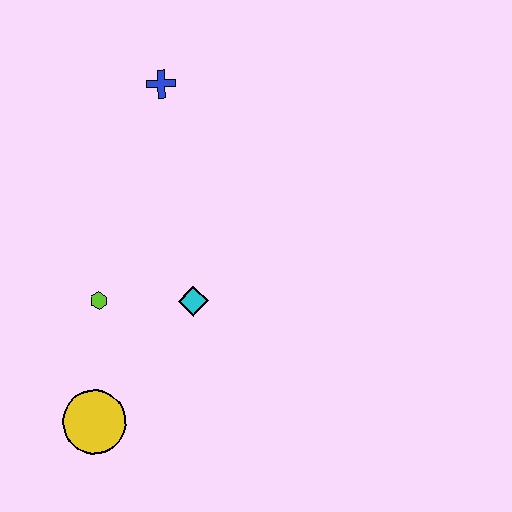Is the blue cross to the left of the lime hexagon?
No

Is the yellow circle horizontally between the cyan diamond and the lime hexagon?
No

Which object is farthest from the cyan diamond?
The blue cross is farthest from the cyan diamond.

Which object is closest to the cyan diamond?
The lime hexagon is closest to the cyan diamond.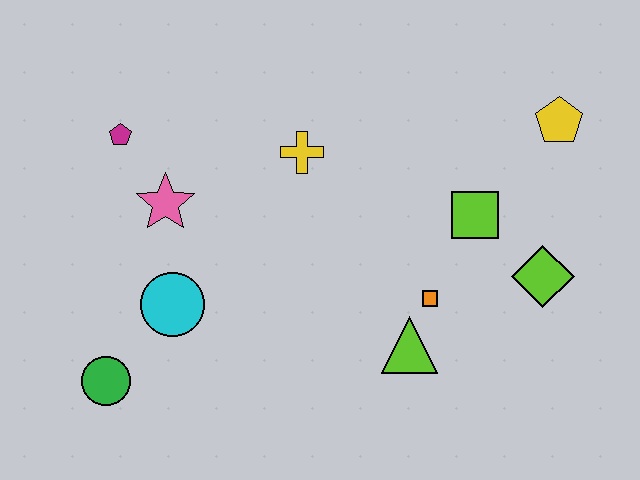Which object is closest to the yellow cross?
The pink star is closest to the yellow cross.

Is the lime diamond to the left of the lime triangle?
No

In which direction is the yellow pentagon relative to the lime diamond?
The yellow pentagon is above the lime diamond.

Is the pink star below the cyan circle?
No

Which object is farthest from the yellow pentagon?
The green circle is farthest from the yellow pentagon.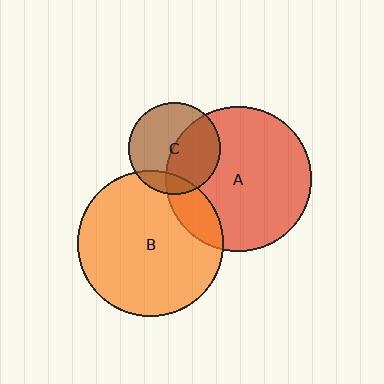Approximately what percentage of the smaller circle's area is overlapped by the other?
Approximately 15%.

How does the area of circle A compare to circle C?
Approximately 2.5 times.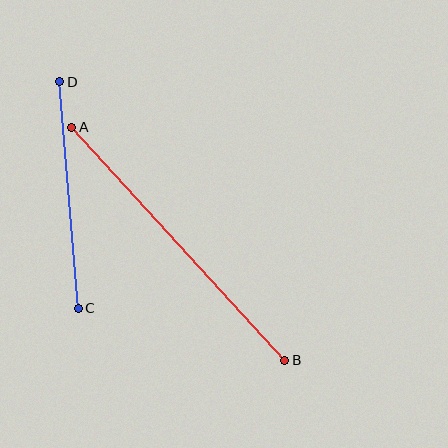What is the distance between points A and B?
The distance is approximately 316 pixels.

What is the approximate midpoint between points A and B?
The midpoint is at approximately (178, 244) pixels.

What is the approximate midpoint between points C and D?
The midpoint is at approximately (69, 195) pixels.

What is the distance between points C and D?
The distance is approximately 228 pixels.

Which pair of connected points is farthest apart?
Points A and B are farthest apart.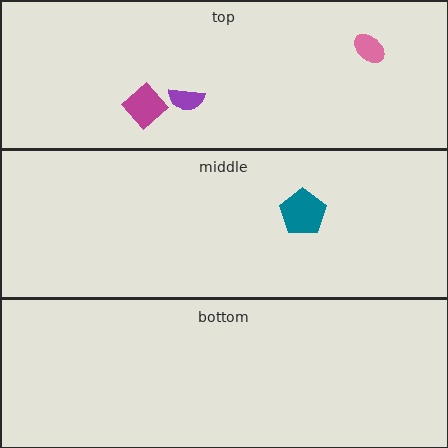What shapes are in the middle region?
The teal pentagon.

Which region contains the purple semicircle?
The top region.